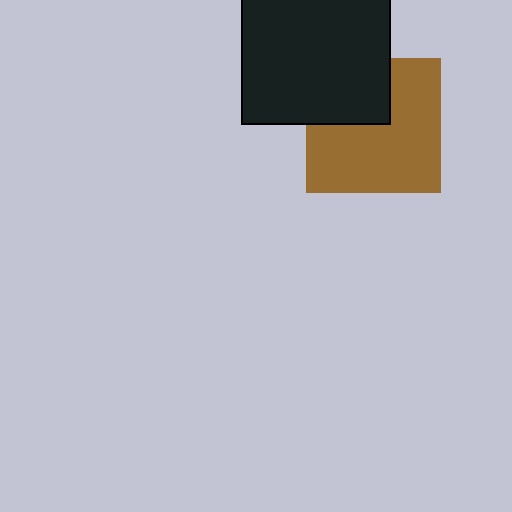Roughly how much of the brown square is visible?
Most of it is visible (roughly 68%).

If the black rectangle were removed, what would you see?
You would see the complete brown square.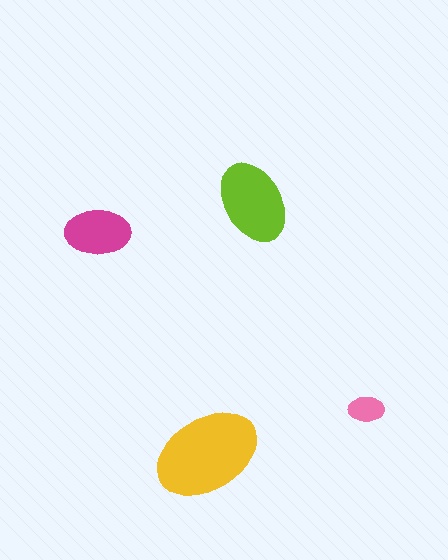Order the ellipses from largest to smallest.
the yellow one, the lime one, the magenta one, the pink one.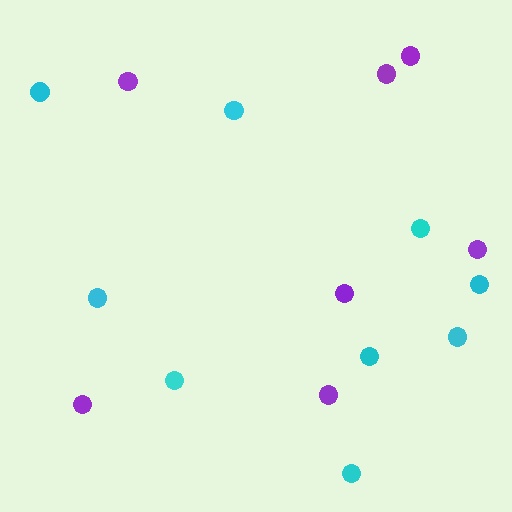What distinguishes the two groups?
There are 2 groups: one group of cyan circles (9) and one group of purple circles (7).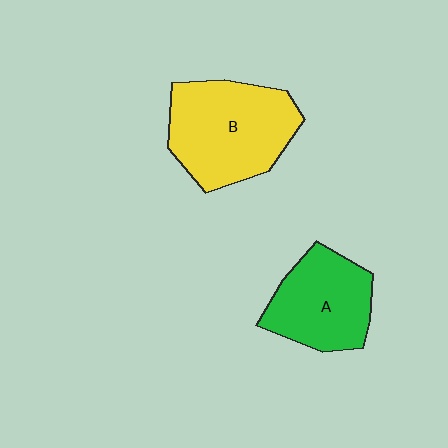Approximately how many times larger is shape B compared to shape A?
Approximately 1.3 times.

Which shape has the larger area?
Shape B (yellow).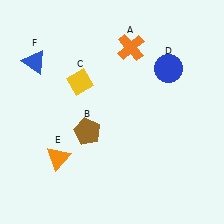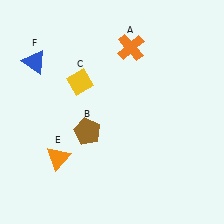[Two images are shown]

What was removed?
The blue circle (D) was removed in Image 2.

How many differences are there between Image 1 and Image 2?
There is 1 difference between the two images.